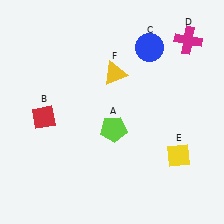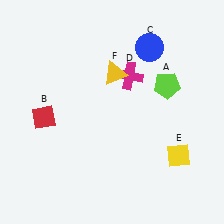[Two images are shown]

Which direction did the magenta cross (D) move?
The magenta cross (D) moved left.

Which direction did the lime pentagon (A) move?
The lime pentagon (A) moved right.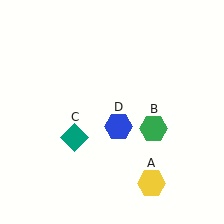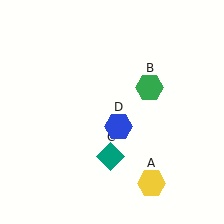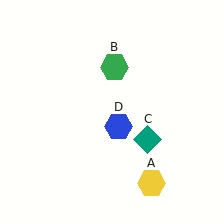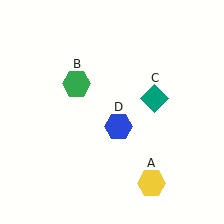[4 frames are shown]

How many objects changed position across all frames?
2 objects changed position: green hexagon (object B), teal diamond (object C).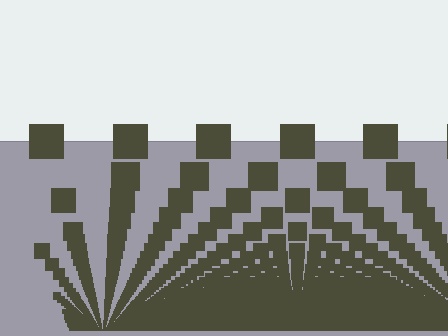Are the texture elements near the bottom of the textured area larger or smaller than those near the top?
Smaller. The gradient is inverted — elements near the bottom are smaller and denser.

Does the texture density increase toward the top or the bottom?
Density increases toward the bottom.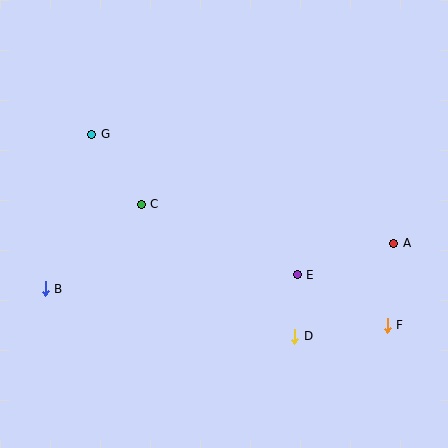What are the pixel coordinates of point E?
Point E is at (297, 275).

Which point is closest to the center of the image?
Point C at (141, 204) is closest to the center.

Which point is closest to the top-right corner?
Point A is closest to the top-right corner.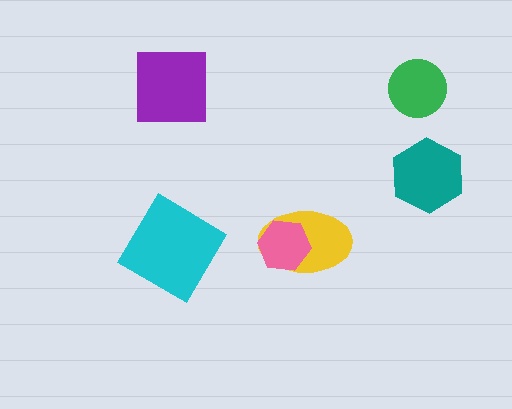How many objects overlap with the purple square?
0 objects overlap with the purple square.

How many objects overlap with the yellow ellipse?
1 object overlaps with the yellow ellipse.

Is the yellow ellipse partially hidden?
Yes, it is partially covered by another shape.